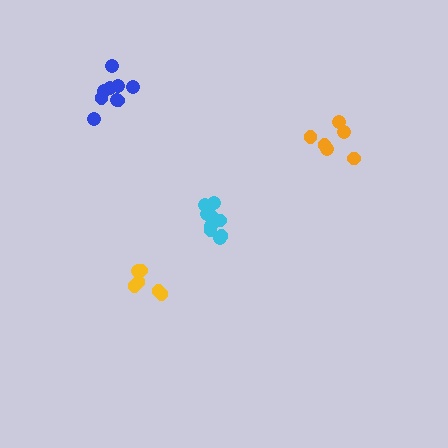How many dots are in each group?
Group 1: 6 dots, Group 2: 6 dots, Group 3: 9 dots, Group 4: 9 dots (30 total).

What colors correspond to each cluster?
The clusters are colored: yellow, orange, cyan, blue.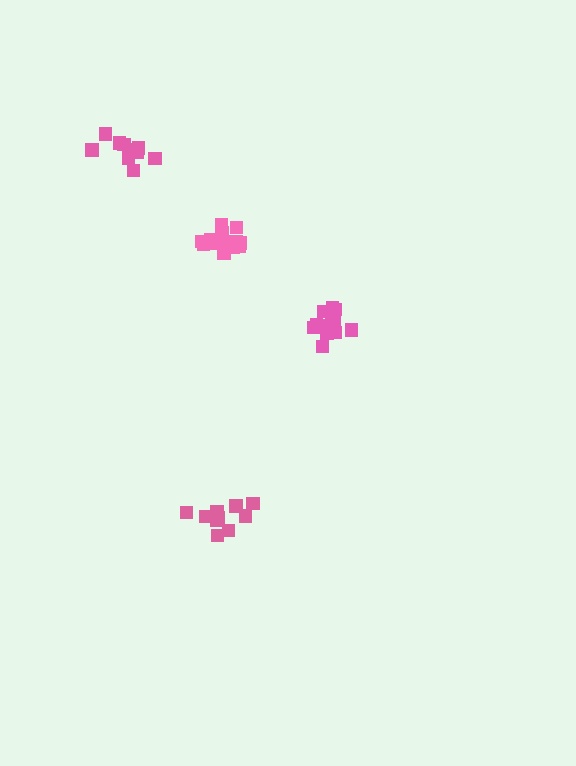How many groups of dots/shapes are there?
There are 4 groups.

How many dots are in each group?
Group 1: 15 dots, Group 2: 12 dots, Group 3: 11 dots, Group 4: 11 dots (49 total).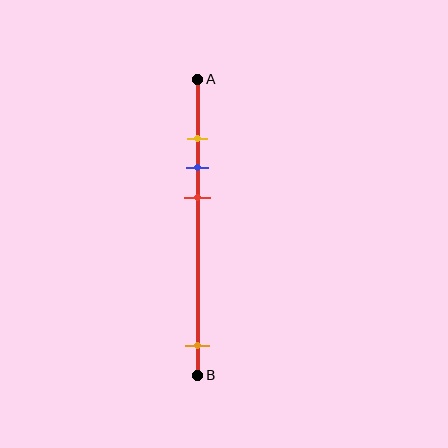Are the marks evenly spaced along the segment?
No, the marks are not evenly spaced.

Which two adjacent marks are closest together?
The yellow and blue marks are the closest adjacent pair.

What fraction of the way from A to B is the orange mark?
The orange mark is approximately 90% (0.9) of the way from A to B.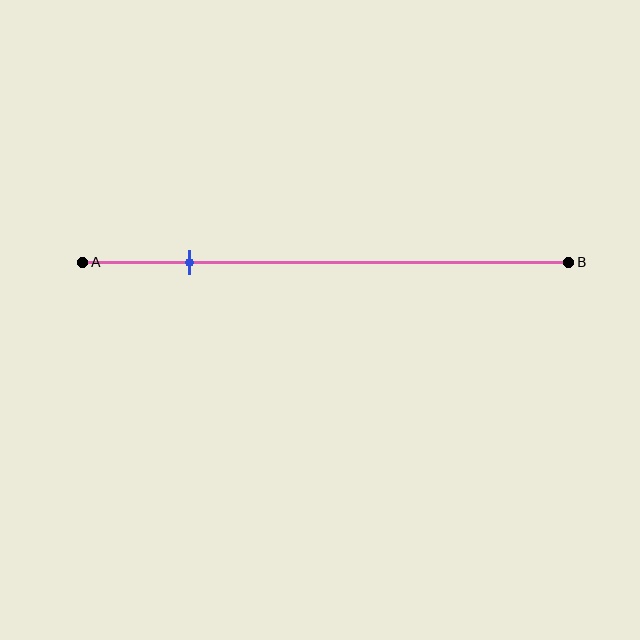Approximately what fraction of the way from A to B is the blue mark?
The blue mark is approximately 20% of the way from A to B.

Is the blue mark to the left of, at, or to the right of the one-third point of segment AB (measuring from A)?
The blue mark is to the left of the one-third point of segment AB.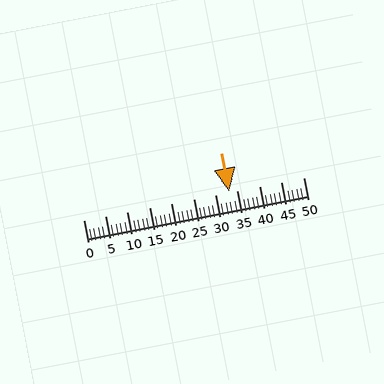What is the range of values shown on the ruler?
The ruler shows values from 0 to 50.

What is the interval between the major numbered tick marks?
The major tick marks are spaced 5 units apart.